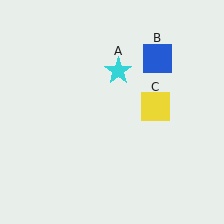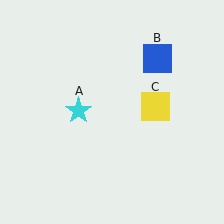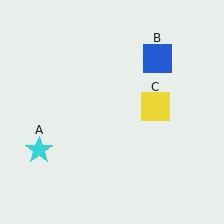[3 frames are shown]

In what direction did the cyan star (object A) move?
The cyan star (object A) moved down and to the left.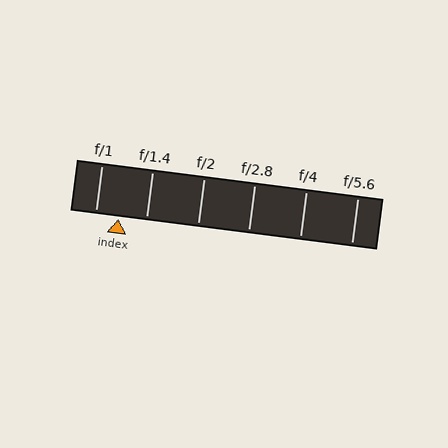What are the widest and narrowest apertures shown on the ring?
The widest aperture shown is f/1 and the narrowest is f/5.6.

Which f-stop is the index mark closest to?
The index mark is closest to f/1.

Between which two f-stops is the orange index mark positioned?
The index mark is between f/1 and f/1.4.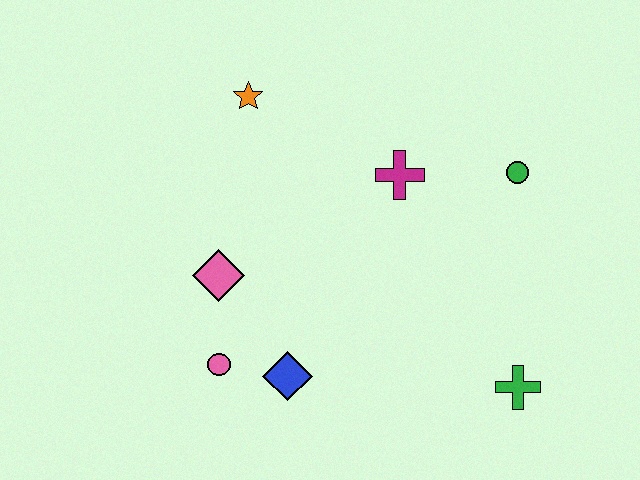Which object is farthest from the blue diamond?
The green circle is farthest from the blue diamond.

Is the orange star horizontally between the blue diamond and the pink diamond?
Yes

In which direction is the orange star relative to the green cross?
The orange star is above the green cross.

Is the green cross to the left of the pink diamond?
No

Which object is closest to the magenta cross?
The green circle is closest to the magenta cross.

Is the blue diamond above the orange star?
No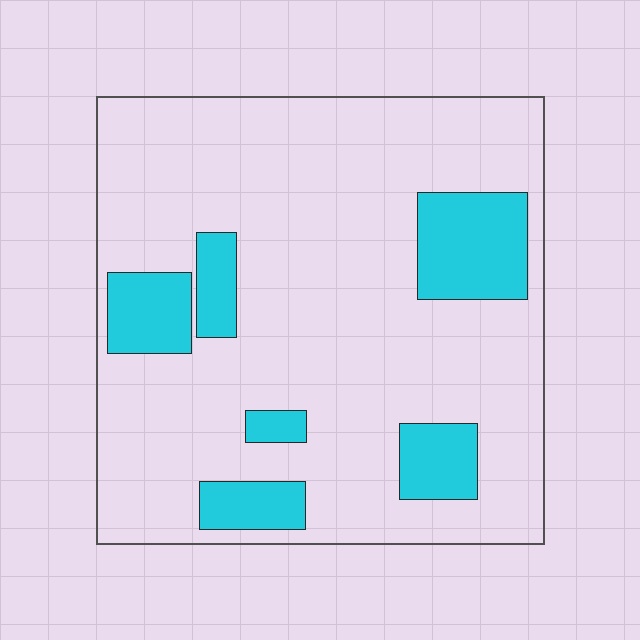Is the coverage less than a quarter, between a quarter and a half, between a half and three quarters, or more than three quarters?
Less than a quarter.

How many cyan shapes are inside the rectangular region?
6.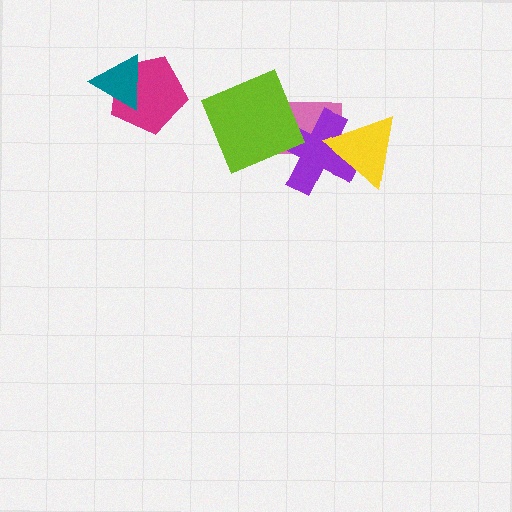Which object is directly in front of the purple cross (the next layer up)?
The lime square is directly in front of the purple cross.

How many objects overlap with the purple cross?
3 objects overlap with the purple cross.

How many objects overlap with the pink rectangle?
3 objects overlap with the pink rectangle.